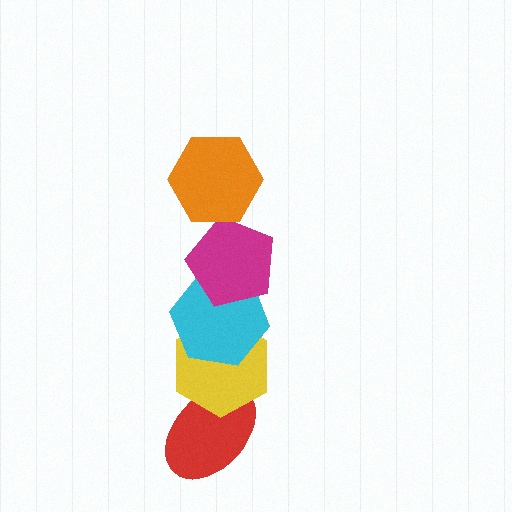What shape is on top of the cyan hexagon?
The magenta pentagon is on top of the cyan hexagon.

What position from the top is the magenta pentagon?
The magenta pentagon is 2nd from the top.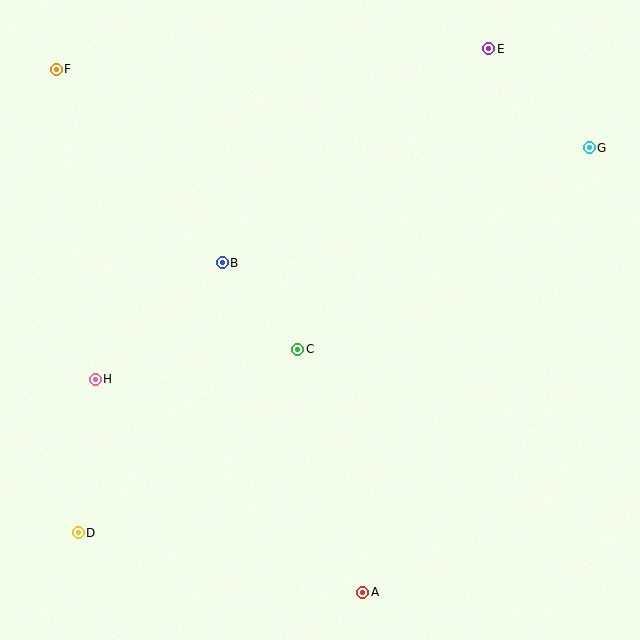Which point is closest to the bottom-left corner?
Point D is closest to the bottom-left corner.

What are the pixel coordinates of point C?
Point C is at (298, 349).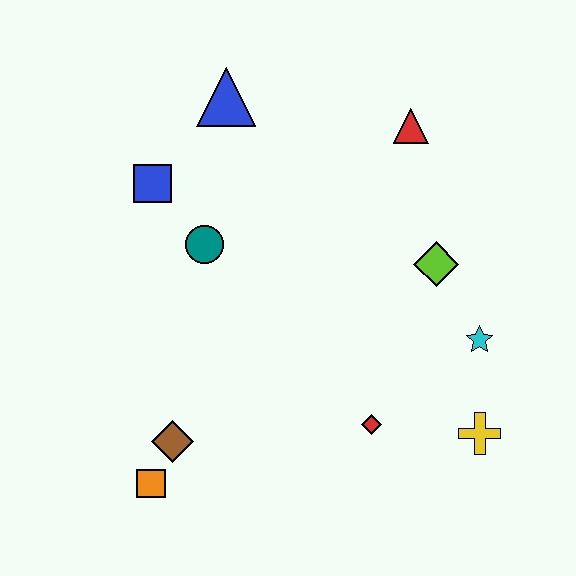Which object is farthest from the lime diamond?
The orange square is farthest from the lime diamond.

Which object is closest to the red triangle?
The lime diamond is closest to the red triangle.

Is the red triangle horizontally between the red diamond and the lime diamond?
Yes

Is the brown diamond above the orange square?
Yes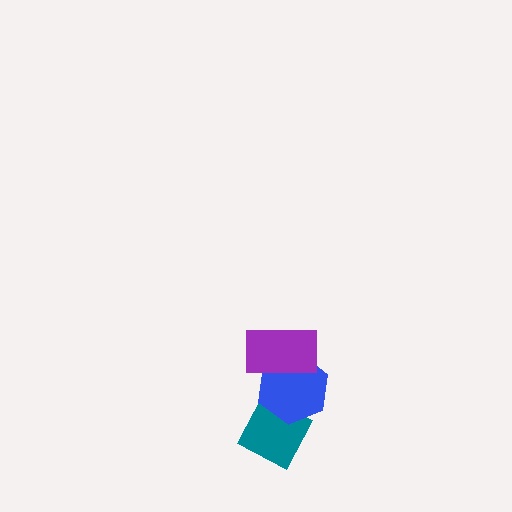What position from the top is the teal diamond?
The teal diamond is 3rd from the top.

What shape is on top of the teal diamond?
The blue hexagon is on top of the teal diamond.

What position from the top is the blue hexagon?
The blue hexagon is 2nd from the top.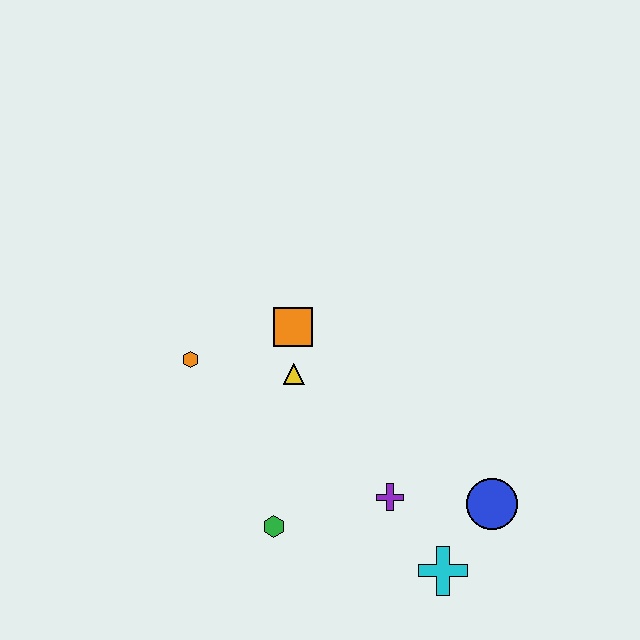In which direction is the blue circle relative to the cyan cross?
The blue circle is above the cyan cross.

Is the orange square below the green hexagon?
No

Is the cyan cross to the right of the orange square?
Yes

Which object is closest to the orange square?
The yellow triangle is closest to the orange square.